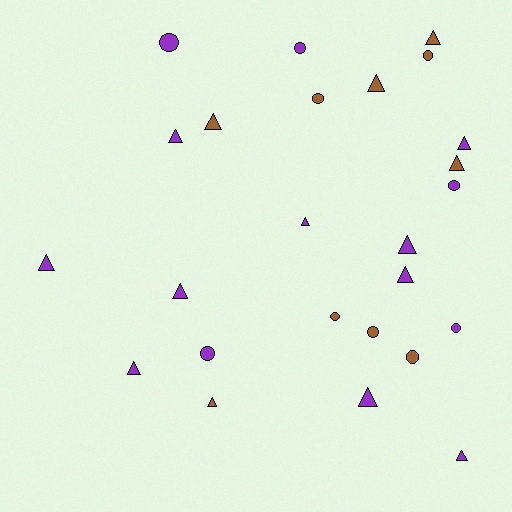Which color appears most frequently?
Purple, with 15 objects.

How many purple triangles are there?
There are 10 purple triangles.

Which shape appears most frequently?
Triangle, with 15 objects.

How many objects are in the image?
There are 25 objects.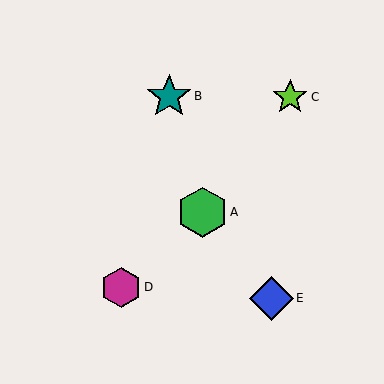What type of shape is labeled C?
Shape C is a lime star.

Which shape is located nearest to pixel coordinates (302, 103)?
The lime star (labeled C) at (290, 97) is nearest to that location.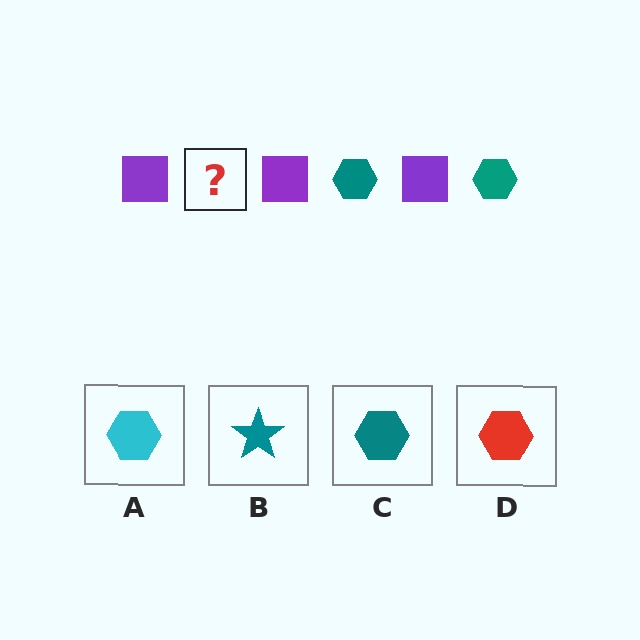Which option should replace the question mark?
Option C.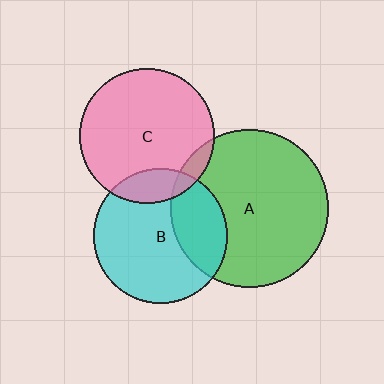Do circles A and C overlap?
Yes.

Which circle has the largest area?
Circle A (green).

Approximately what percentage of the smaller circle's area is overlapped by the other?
Approximately 10%.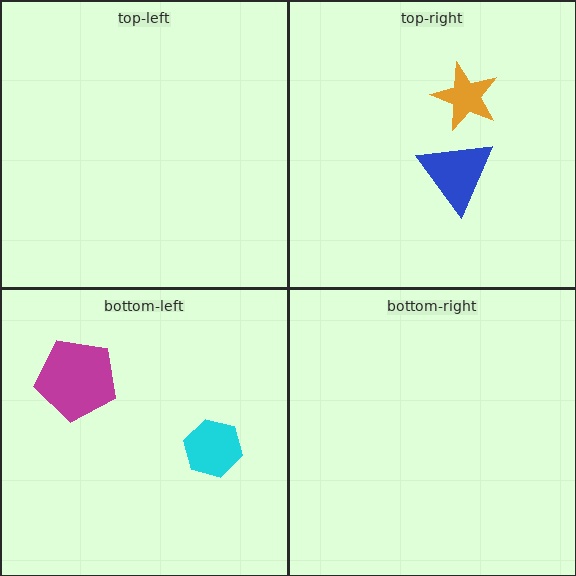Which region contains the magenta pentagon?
The bottom-left region.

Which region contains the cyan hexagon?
The bottom-left region.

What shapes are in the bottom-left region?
The cyan hexagon, the magenta pentagon.